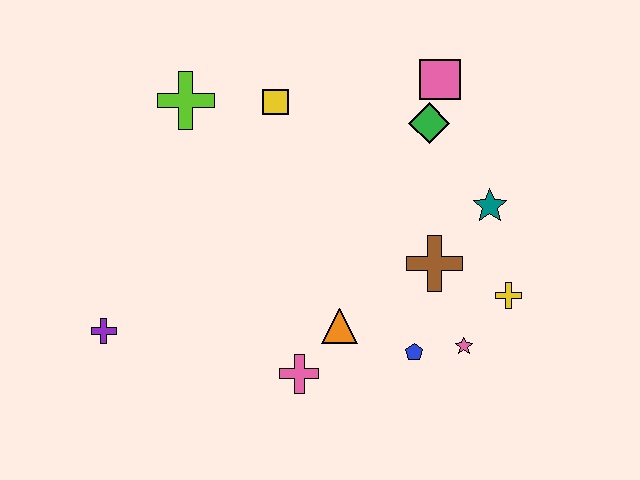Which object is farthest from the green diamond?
The purple cross is farthest from the green diamond.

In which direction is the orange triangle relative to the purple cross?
The orange triangle is to the right of the purple cross.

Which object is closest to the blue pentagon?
The pink star is closest to the blue pentagon.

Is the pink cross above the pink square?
No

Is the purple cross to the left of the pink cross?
Yes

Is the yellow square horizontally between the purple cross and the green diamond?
Yes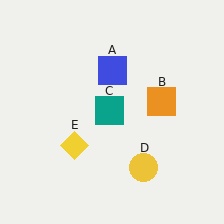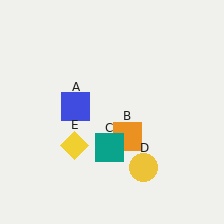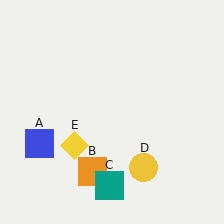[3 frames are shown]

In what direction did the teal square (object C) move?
The teal square (object C) moved down.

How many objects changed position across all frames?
3 objects changed position: blue square (object A), orange square (object B), teal square (object C).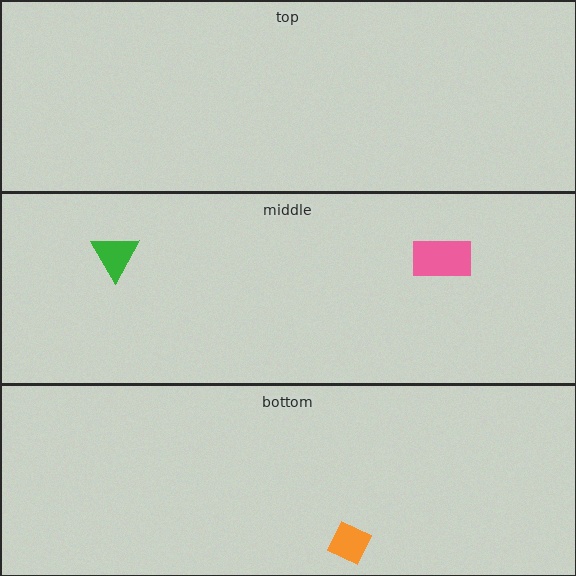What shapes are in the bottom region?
The orange diamond.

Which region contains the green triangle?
The middle region.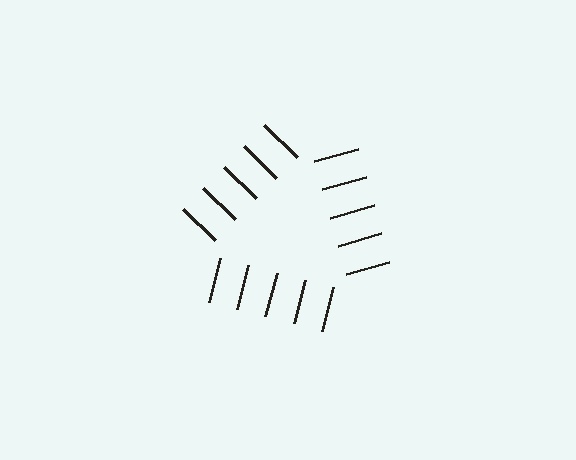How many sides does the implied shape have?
3 sides — the line-ends trace a triangle.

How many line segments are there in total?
15 — 5 along each of the 3 edges.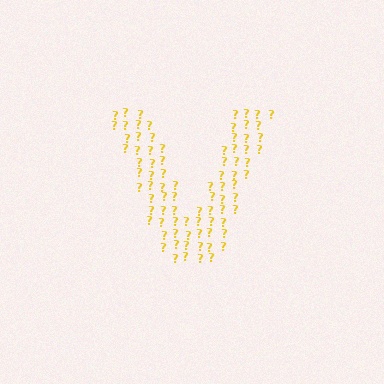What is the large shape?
The large shape is the letter V.